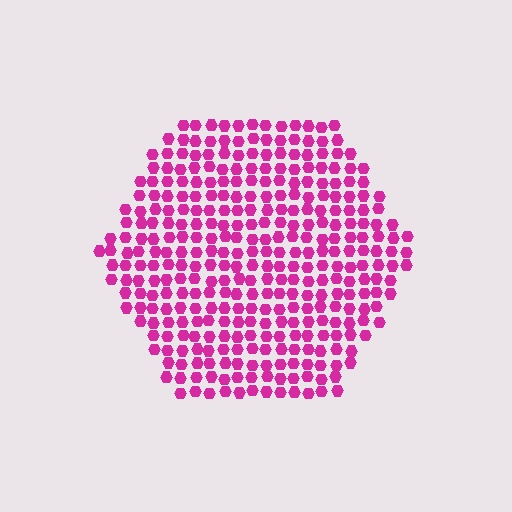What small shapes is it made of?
It is made of small hexagons.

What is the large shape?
The large shape is a hexagon.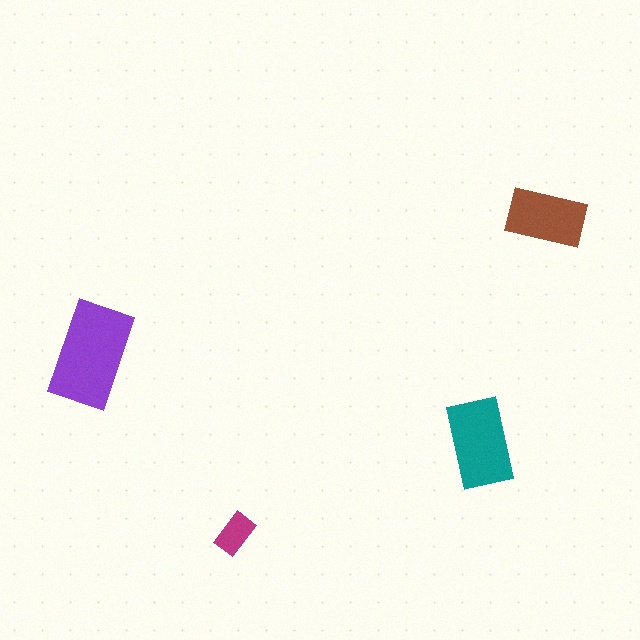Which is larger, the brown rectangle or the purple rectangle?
The purple one.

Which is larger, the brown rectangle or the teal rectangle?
The teal one.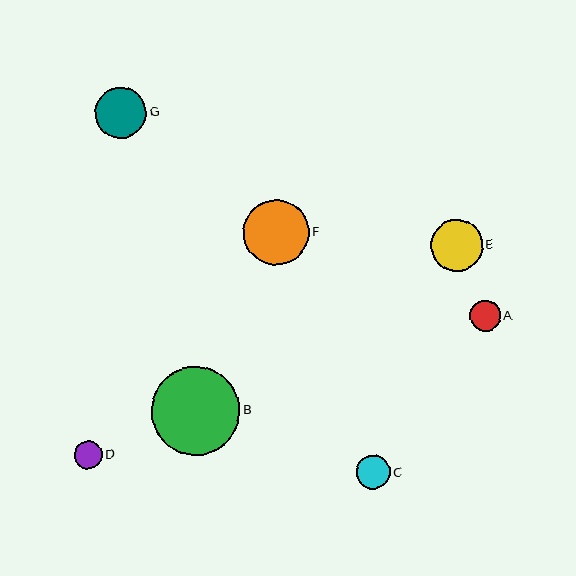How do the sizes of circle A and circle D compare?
Circle A and circle D are approximately the same size.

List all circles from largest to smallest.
From largest to smallest: B, F, E, G, C, A, D.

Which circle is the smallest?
Circle D is the smallest with a size of approximately 28 pixels.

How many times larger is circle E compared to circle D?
Circle E is approximately 1.8 times the size of circle D.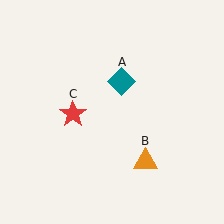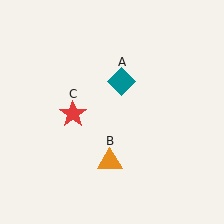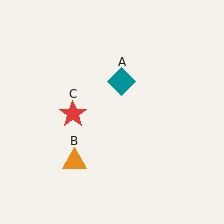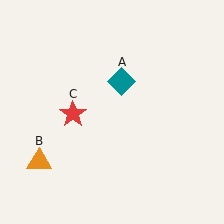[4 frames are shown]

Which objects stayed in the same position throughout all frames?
Teal diamond (object A) and red star (object C) remained stationary.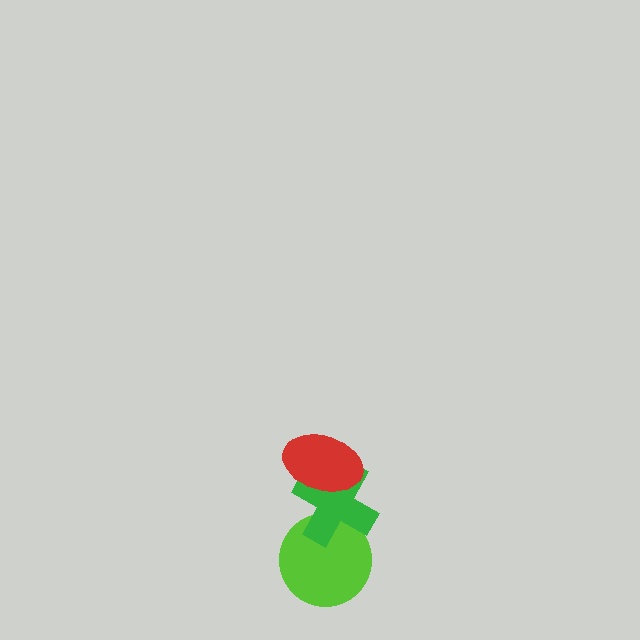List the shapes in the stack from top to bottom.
From top to bottom: the red ellipse, the green cross, the lime circle.